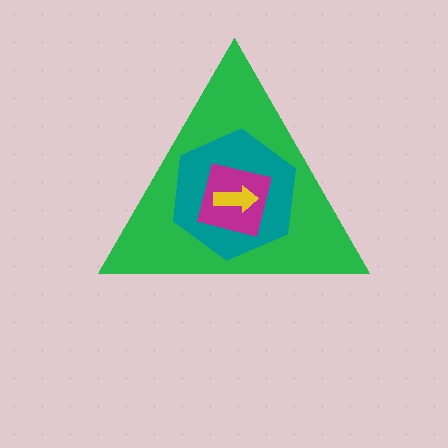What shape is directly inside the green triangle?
The teal hexagon.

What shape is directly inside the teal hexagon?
The magenta square.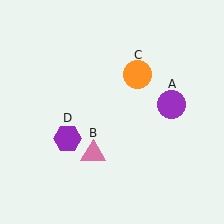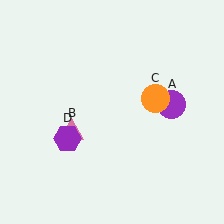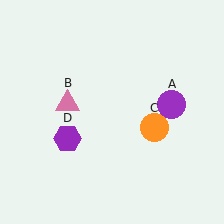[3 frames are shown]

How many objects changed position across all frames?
2 objects changed position: pink triangle (object B), orange circle (object C).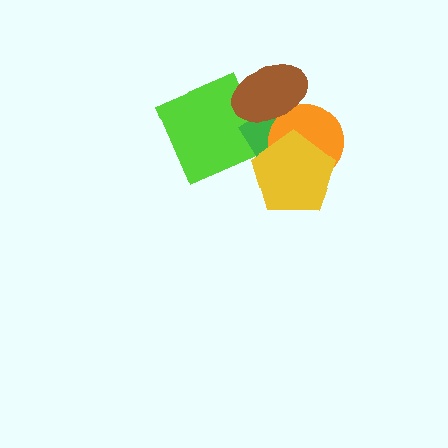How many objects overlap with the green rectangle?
4 objects overlap with the green rectangle.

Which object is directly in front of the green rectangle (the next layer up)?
The orange circle is directly in front of the green rectangle.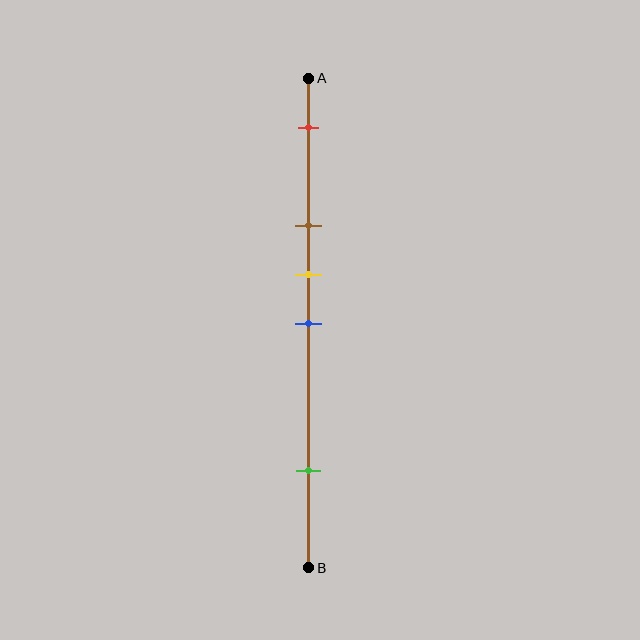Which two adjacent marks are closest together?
The yellow and blue marks are the closest adjacent pair.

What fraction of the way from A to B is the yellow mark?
The yellow mark is approximately 40% (0.4) of the way from A to B.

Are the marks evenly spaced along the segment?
No, the marks are not evenly spaced.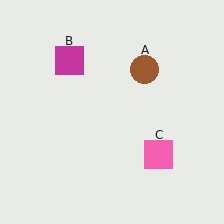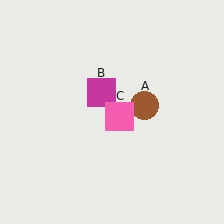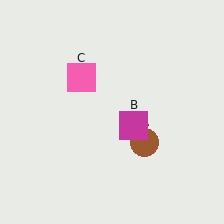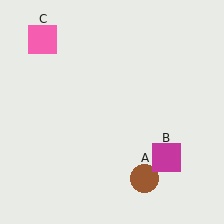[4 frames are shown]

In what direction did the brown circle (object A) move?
The brown circle (object A) moved down.